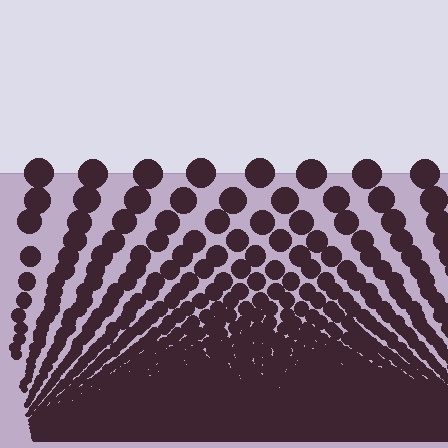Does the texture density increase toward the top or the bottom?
Density increases toward the bottom.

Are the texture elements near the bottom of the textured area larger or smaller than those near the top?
Smaller. The gradient is inverted — elements near the bottom are smaller and denser.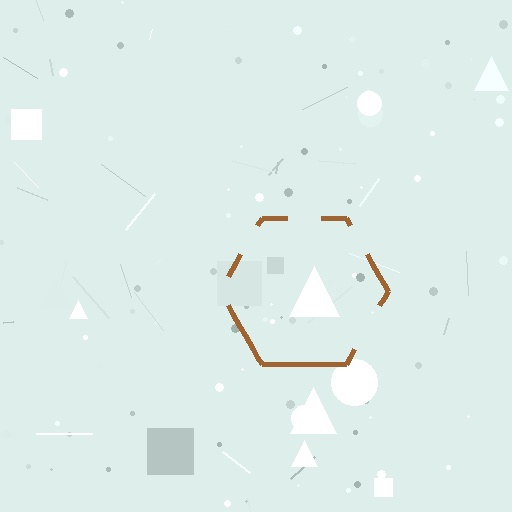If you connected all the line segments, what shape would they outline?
They would outline a hexagon.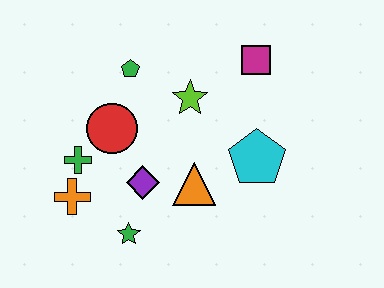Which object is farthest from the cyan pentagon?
The orange cross is farthest from the cyan pentagon.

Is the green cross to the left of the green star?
Yes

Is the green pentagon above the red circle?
Yes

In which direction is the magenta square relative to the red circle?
The magenta square is to the right of the red circle.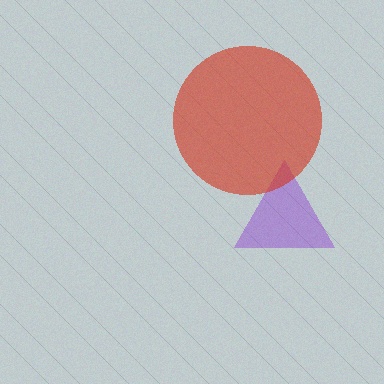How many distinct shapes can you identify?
There are 2 distinct shapes: a purple triangle, a red circle.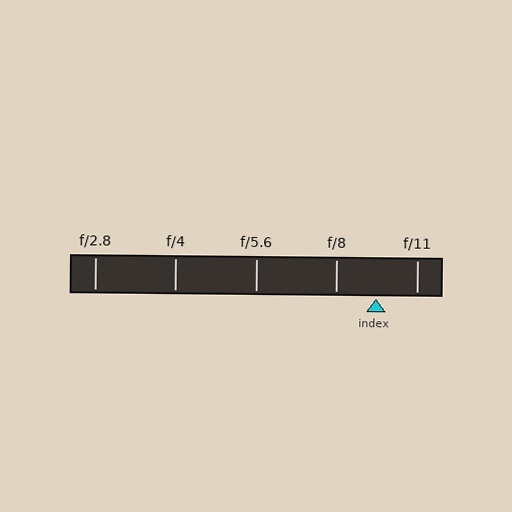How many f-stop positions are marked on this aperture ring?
There are 5 f-stop positions marked.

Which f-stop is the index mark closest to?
The index mark is closest to f/11.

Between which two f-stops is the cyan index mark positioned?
The index mark is between f/8 and f/11.